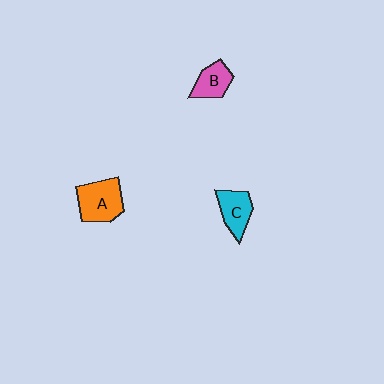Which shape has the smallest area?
Shape B (pink).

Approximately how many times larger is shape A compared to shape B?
Approximately 1.6 times.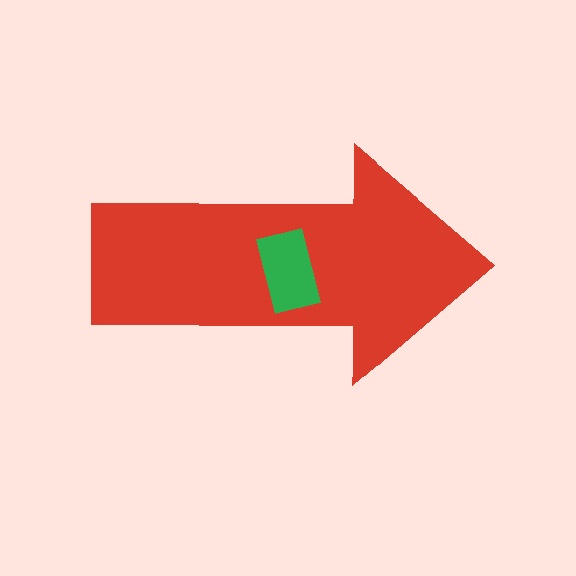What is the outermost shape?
The red arrow.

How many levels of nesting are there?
2.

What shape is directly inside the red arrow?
The green rectangle.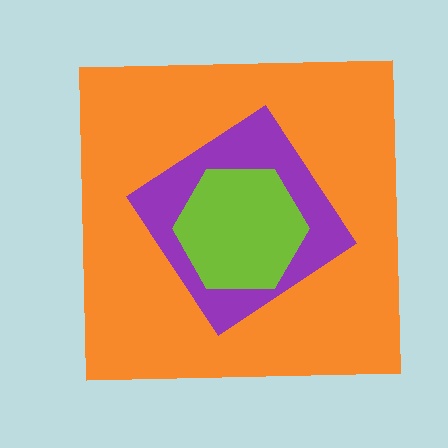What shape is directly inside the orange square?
The purple diamond.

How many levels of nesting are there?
3.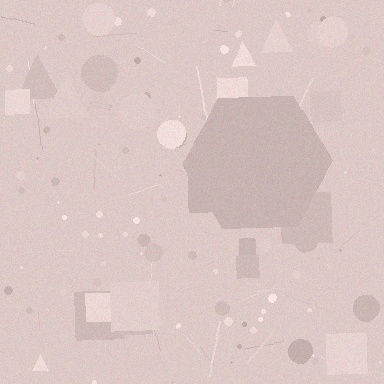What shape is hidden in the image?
A hexagon is hidden in the image.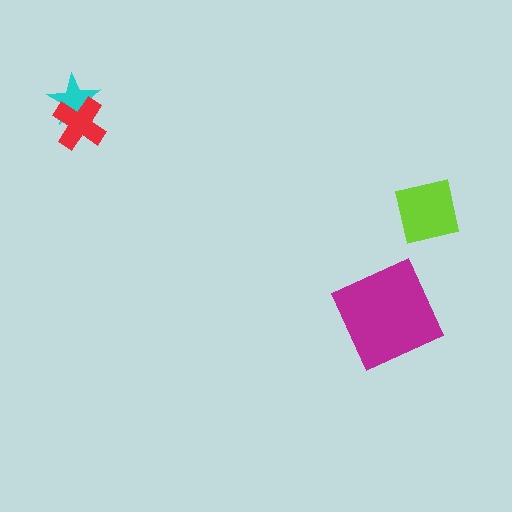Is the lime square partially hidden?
No, no other shape covers it.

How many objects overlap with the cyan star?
1 object overlaps with the cyan star.